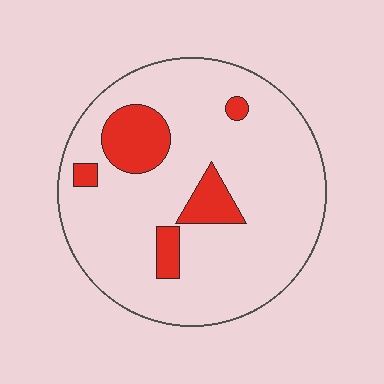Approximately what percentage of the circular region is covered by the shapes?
Approximately 15%.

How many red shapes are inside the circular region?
5.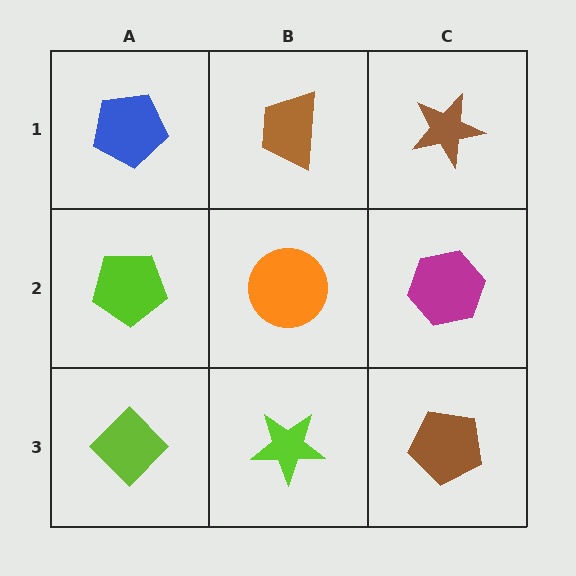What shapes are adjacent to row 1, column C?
A magenta hexagon (row 2, column C), a brown trapezoid (row 1, column B).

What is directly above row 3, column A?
A lime pentagon.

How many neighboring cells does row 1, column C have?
2.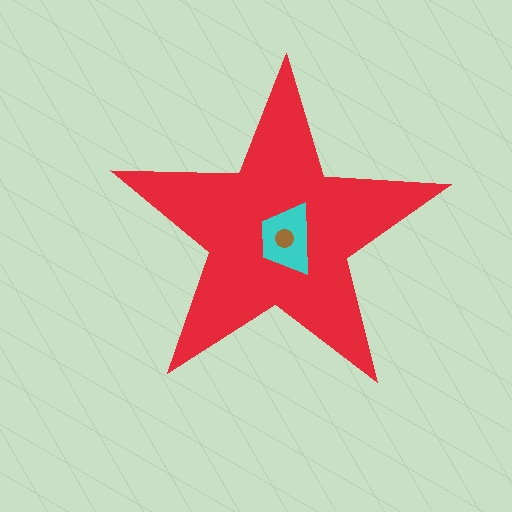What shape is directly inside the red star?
The cyan trapezoid.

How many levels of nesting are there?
3.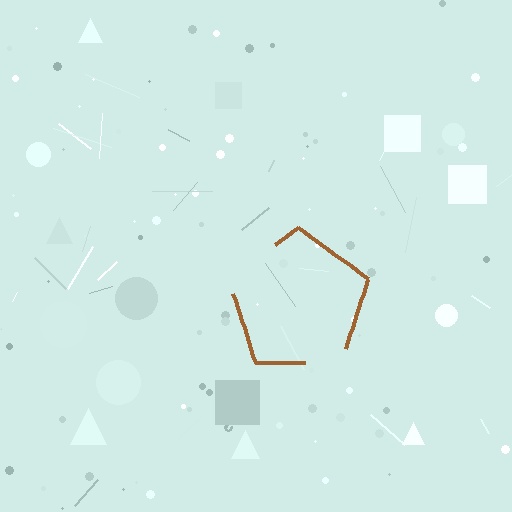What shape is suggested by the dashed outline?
The dashed outline suggests a pentagon.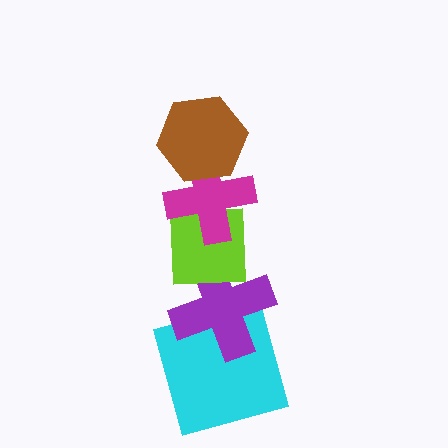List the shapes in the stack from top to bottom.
From top to bottom: the brown hexagon, the magenta cross, the lime square, the purple cross, the cyan square.